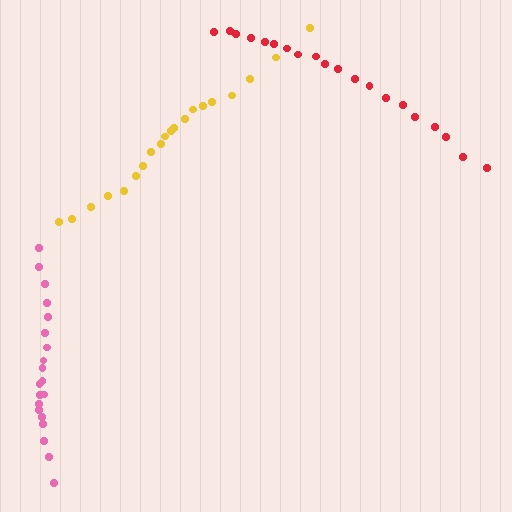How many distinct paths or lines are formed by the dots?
There are 3 distinct paths.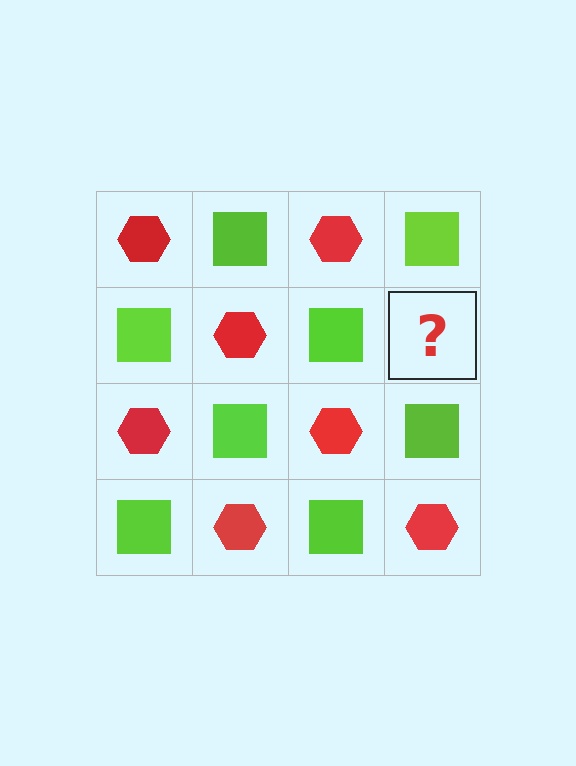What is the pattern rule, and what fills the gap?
The rule is that it alternates red hexagon and lime square in a checkerboard pattern. The gap should be filled with a red hexagon.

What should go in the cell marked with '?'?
The missing cell should contain a red hexagon.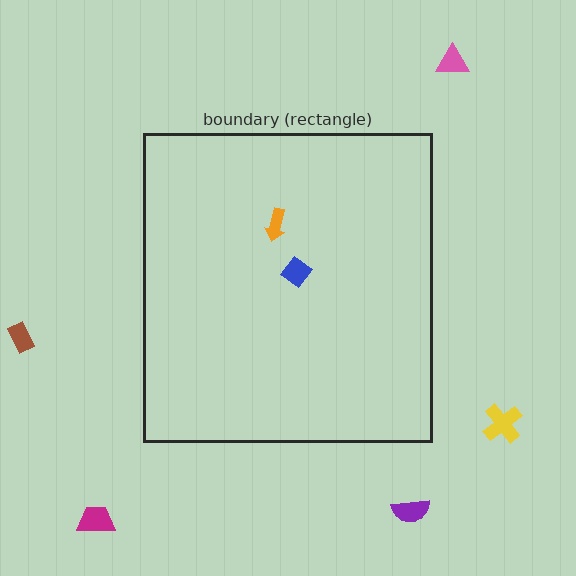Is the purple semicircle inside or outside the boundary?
Outside.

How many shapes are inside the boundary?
2 inside, 5 outside.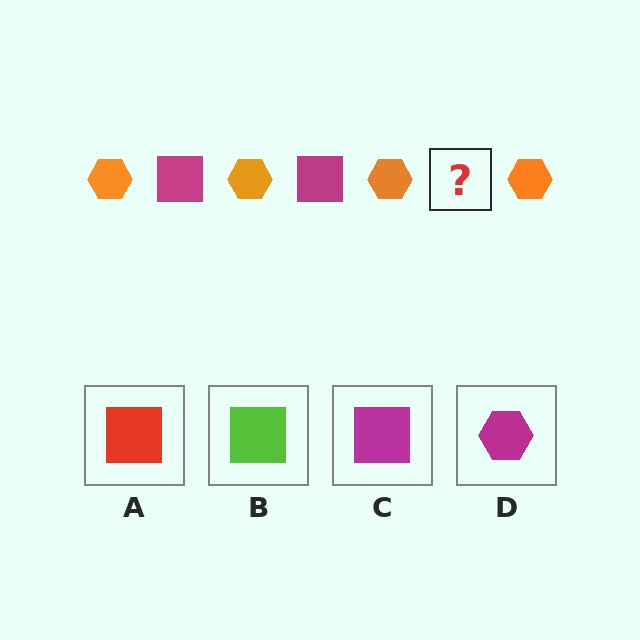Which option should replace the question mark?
Option C.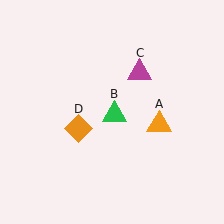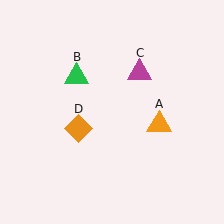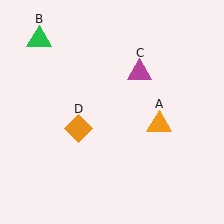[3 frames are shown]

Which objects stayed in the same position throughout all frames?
Orange triangle (object A) and magenta triangle (object C) and orange diamond (object D) remained stationary.